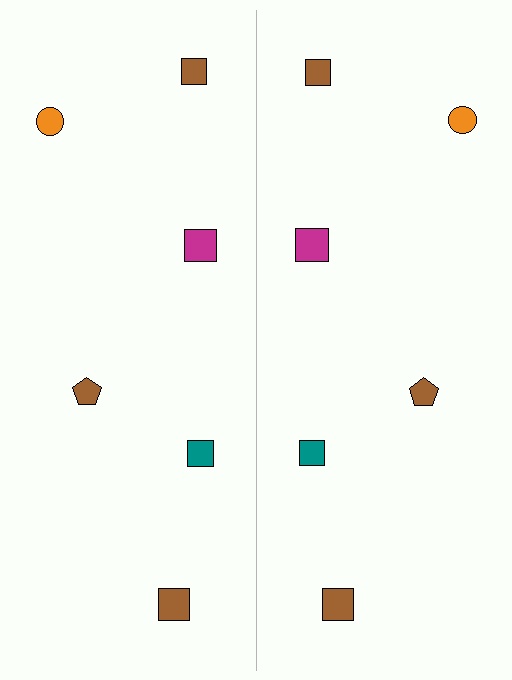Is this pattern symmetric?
Yes, this pattern has bilateral (reflection) symmetry.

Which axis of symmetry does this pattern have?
The pattern has a vertical axis of symmetry running through the center of the image.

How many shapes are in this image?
There are 12 shapes in this image.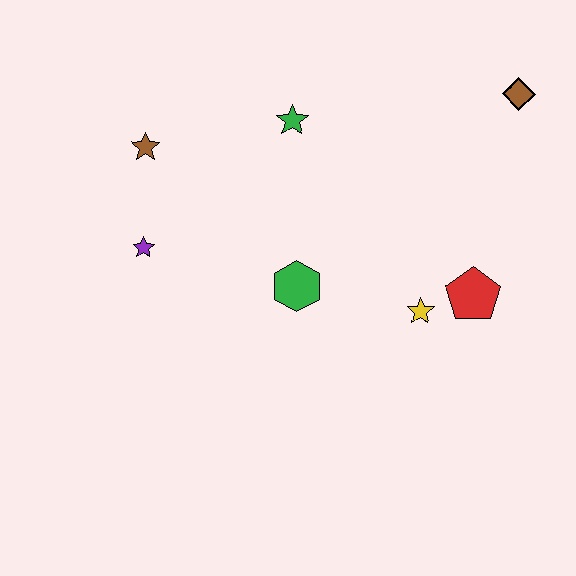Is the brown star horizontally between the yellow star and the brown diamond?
No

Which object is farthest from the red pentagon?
The brown star is farthest from the red pentagon.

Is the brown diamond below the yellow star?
No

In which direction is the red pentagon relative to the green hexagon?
The red pentagon is to the right of the green hexagon.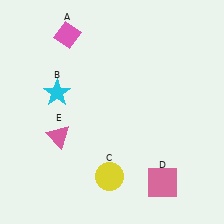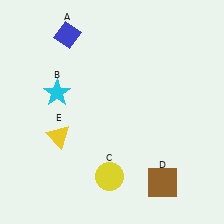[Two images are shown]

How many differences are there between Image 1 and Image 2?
There are 3 differences between the two images.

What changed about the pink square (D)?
In Image 1, D is pink. In Image 2, it changed to brown.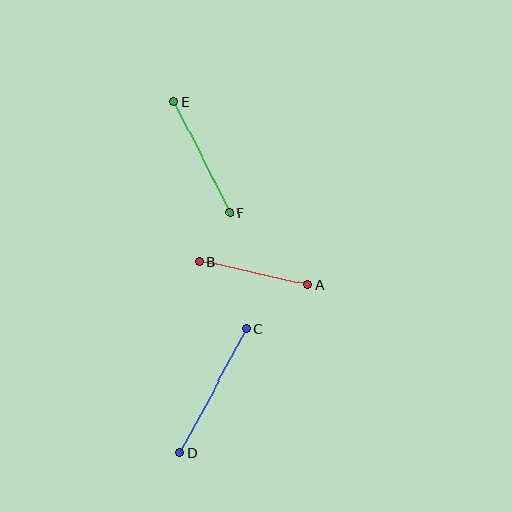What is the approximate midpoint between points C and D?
The midpoint is at approximately (213, 391) pixels.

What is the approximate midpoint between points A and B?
The midpoint is at approximately (254, 273) pixels.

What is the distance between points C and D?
The distance is approximately 141 pixels.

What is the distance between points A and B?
The distance is approximately 111 pixels.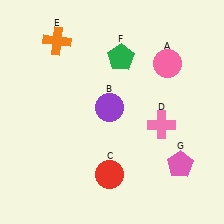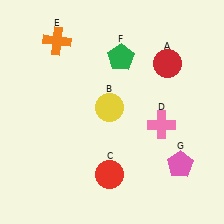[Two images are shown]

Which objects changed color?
A changed from pink to red. B changed from purple to yellow.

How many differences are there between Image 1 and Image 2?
There are 2 differences between the two images.